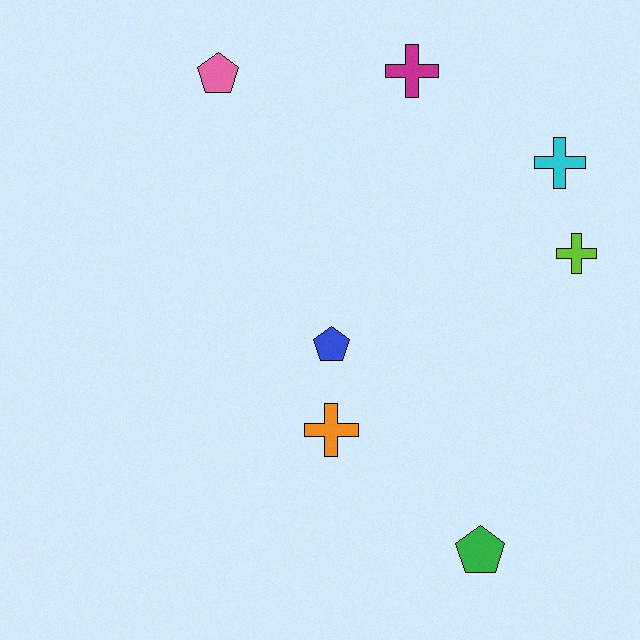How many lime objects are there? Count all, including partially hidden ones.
There is 1 lime object.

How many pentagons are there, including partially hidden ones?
There are 3 pentagons.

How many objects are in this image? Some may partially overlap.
There are 7 objects.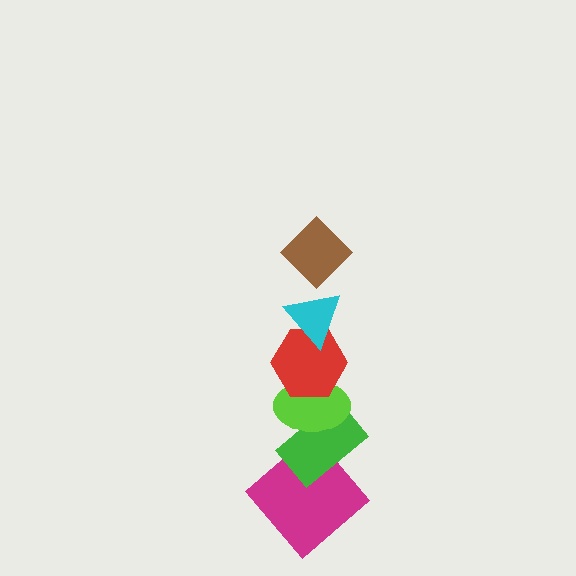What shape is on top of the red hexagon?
The cyan triangle is on top of the red hexagon.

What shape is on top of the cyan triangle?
The brown diamond is on top of the cyan triangle.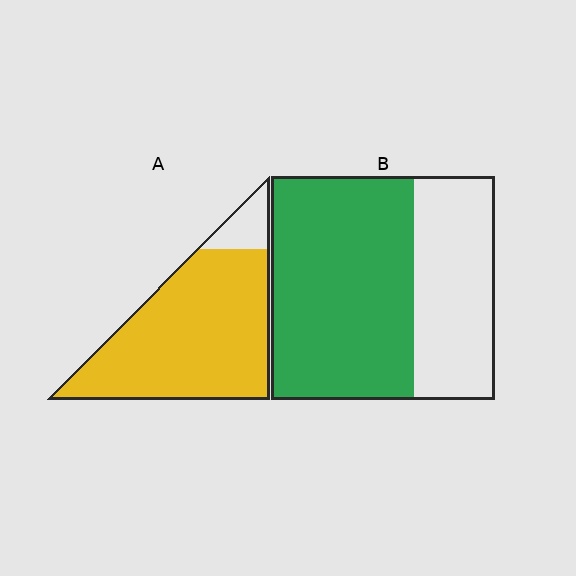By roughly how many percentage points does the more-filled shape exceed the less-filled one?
By roughly 25 percentage points (A over B).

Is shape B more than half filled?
Yes.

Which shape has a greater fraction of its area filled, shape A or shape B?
Shape A.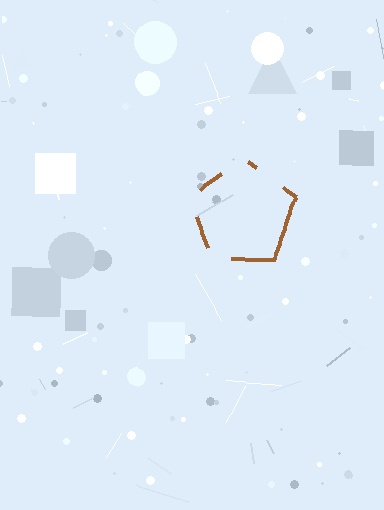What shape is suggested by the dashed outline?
The dashed outline suggests a pentagon.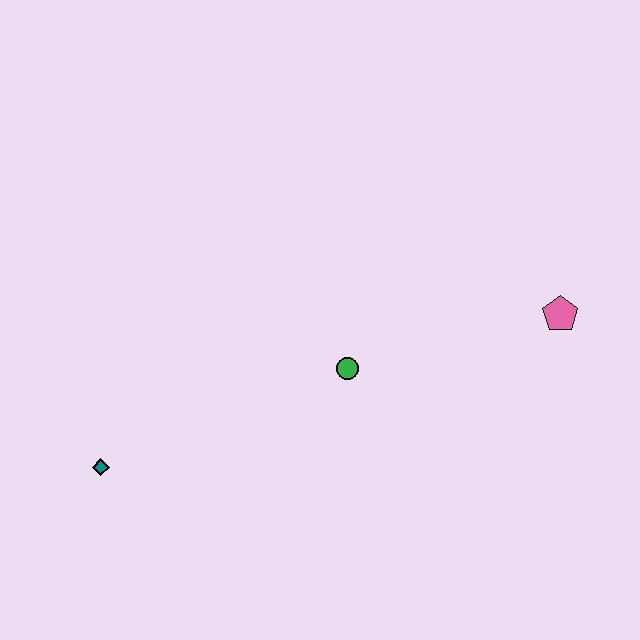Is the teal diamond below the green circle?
Yes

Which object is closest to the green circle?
The pink pentagon is closest to the green circle.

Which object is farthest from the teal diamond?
The pink pentagon is farthest from the teal diamond.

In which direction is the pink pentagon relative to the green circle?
The pink pentagon is to the right of the green circle.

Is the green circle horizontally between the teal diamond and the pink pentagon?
Yes